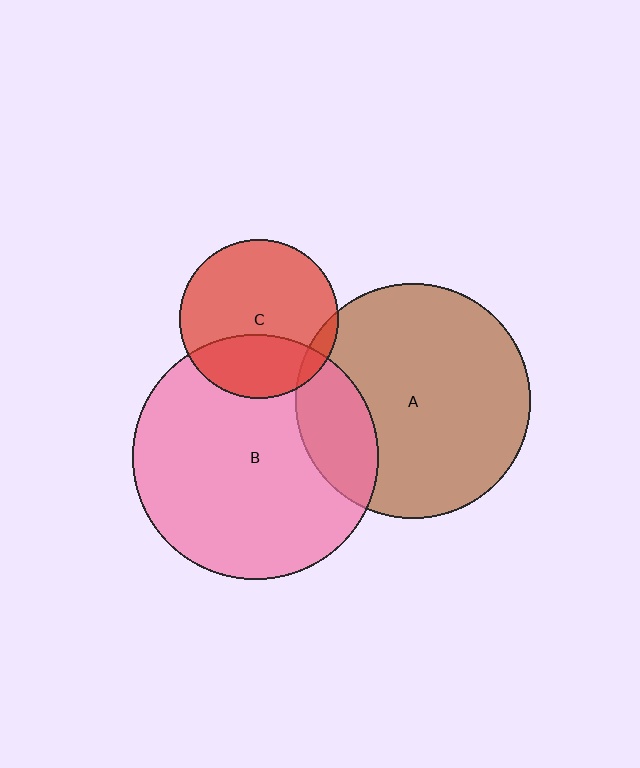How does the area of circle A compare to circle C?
Approximately 2.2 times.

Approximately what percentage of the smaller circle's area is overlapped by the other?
Approximately 30%.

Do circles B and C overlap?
Yes.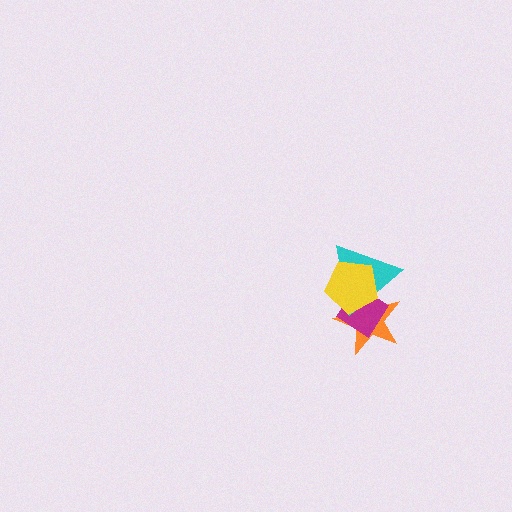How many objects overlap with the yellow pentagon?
3 objects overlap with the yellow pentagon.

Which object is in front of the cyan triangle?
The yellow pentagon is in front of the cyan triangle.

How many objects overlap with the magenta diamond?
3 objects overlap with the magenta diamond.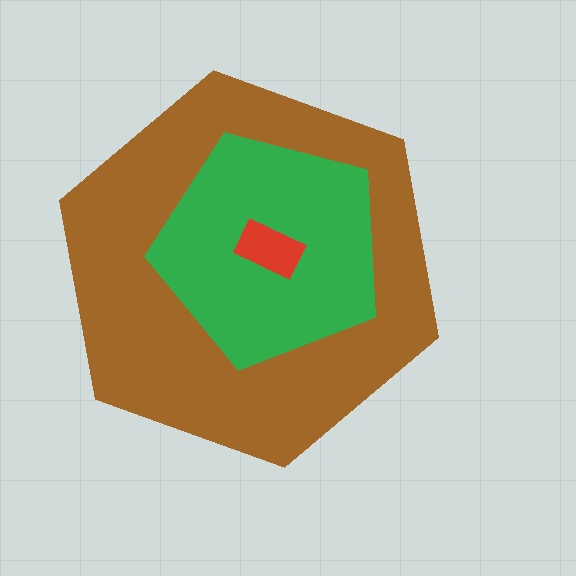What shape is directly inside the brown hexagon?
The green pentagon.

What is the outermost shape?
The brown hexagon.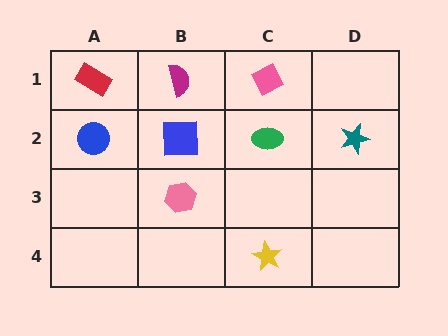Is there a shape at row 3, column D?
No, that cell is empty.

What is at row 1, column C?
A pink diamond.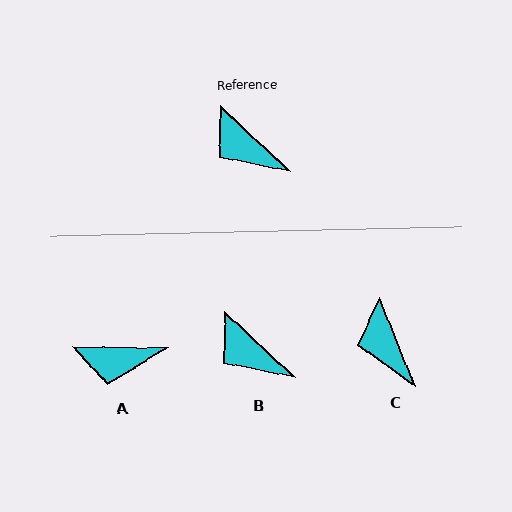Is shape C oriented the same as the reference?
No, it is off by about 25 degrees.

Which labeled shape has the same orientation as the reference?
B.